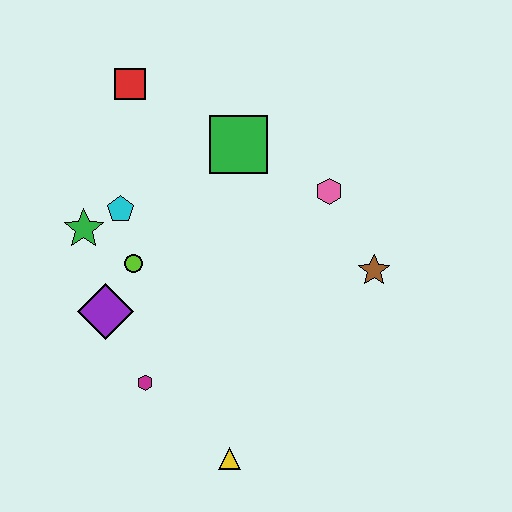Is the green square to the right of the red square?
Yes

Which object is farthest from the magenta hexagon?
The red square is farthest from the magenta hexagon.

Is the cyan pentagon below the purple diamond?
No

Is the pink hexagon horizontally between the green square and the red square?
No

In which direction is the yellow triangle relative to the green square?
The yellow triangle is below the green square.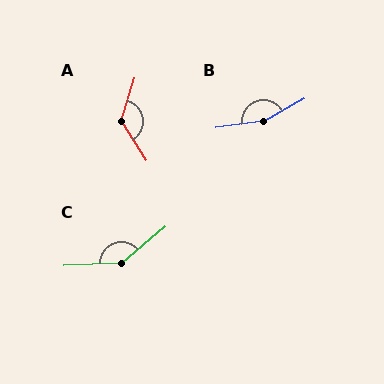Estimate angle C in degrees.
Approximately 143 degrees.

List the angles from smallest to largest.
A (130°), C (143°), B (158°).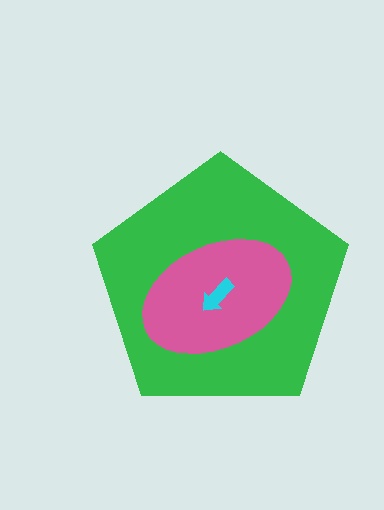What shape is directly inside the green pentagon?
The pink ellipse.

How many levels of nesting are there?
3.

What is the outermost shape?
The green pentagon.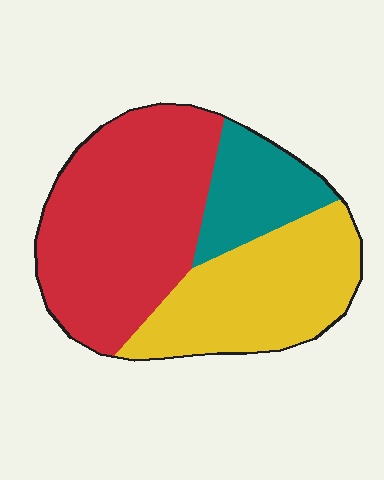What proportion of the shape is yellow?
Yellow covers around 35% of the shape.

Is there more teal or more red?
Red.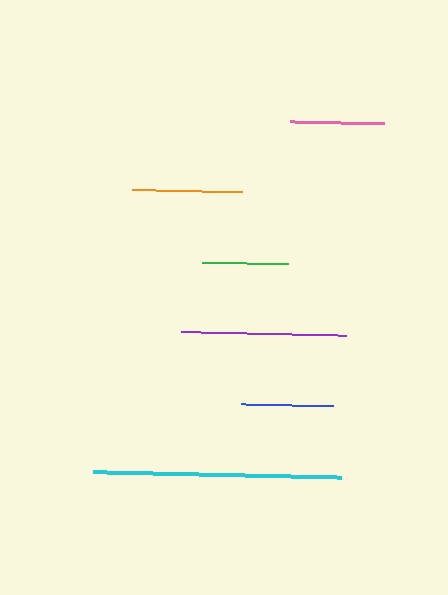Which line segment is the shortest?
The green line is the shortest at approximately 86 pixels.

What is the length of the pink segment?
The pink segment is approximately 94 pixels long.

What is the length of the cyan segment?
The cyan segment is approximately 247 pixels long.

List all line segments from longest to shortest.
From longest to shortest: cyan, purple, orange, pink, blue, green.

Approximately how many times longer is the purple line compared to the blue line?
The purple line is approximately 1.8 times the length of the blue line.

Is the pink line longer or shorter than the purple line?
The purple line is longer than the pink line.